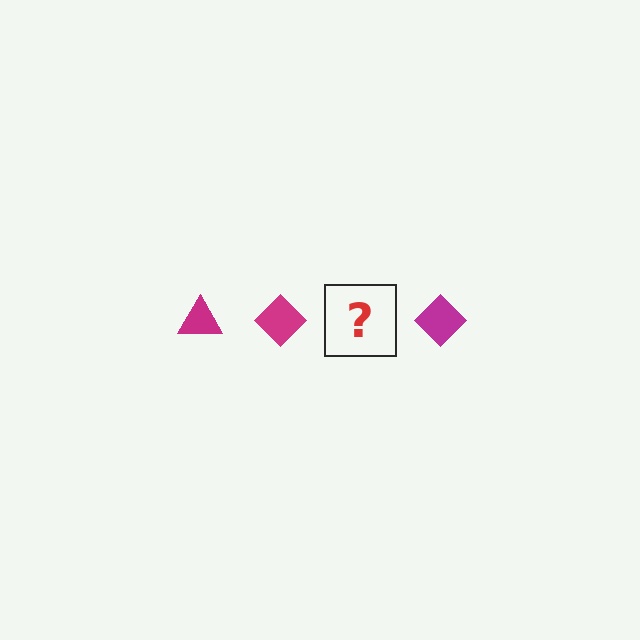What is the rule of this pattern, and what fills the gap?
The rule is that the pattern cycles through triangle, diamond shapes in magenta. The gap should be filled with a magenta triangle.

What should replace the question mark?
The question mark should be replaced with a magenta triangle.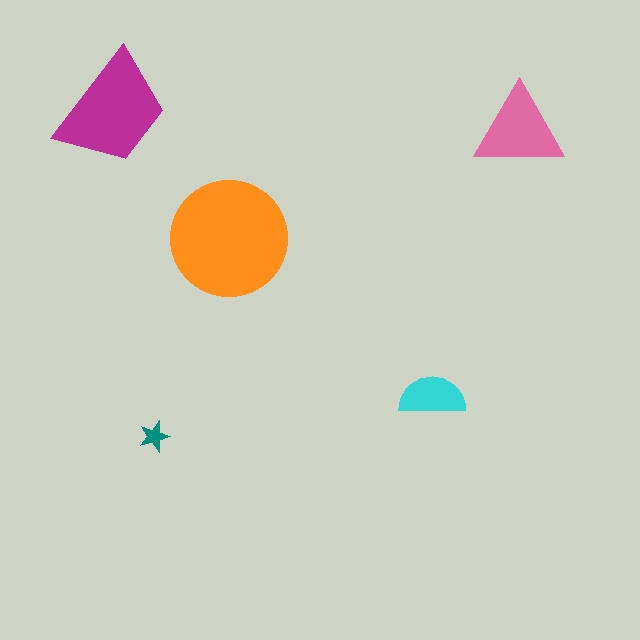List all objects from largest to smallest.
The orange circle, the magenta trapezoid, the pink triangle, the cyan semicircle, the teal star.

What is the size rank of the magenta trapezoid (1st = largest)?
2nd.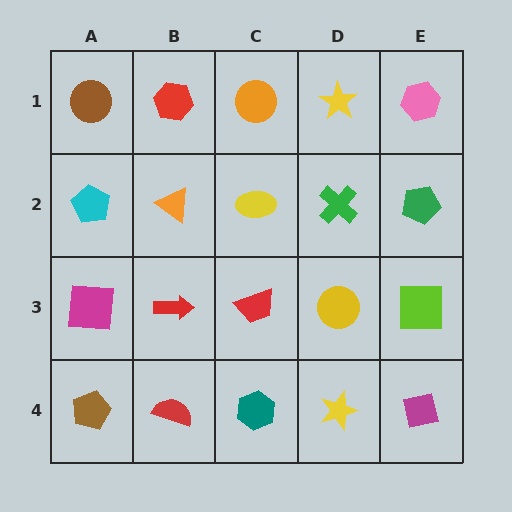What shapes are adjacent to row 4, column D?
A yellow circle (row 3, column D), a teal hexagon (row 4, column C), a magenta square (row 4, column E).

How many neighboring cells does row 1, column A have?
2.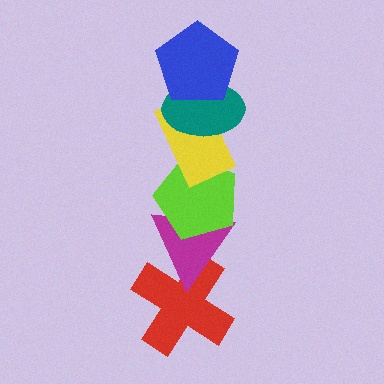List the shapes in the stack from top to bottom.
From top to bottom: the blue pentagon, the teal ellipse, the yellow rectangle, the lime pentagon, the magenta triangle, the red cross.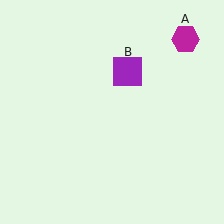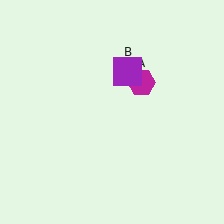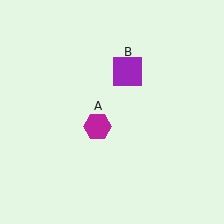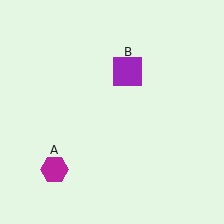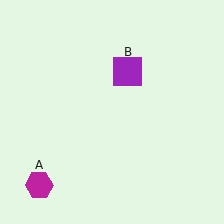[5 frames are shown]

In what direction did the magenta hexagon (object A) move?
The magenta hexagon (object A) moved down and to the left.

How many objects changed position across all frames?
1 object changed position: magenta hexagon (object A).